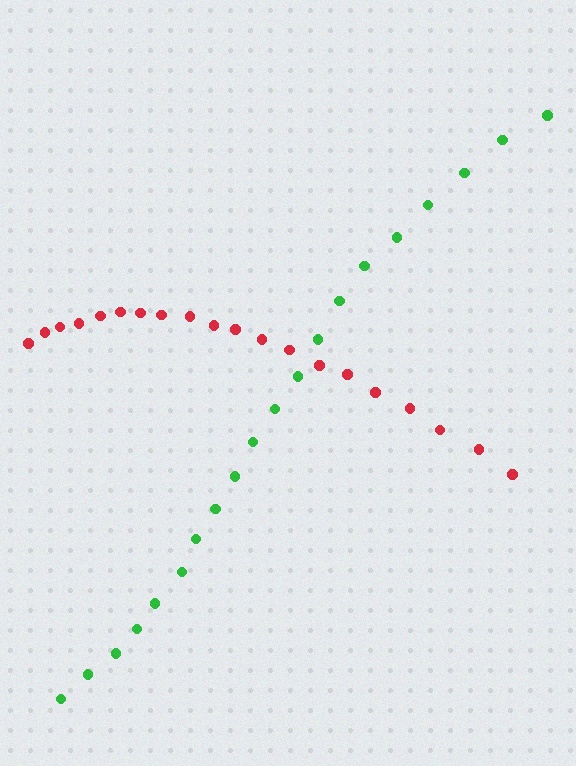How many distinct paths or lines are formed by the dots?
There are 2 distinct paths.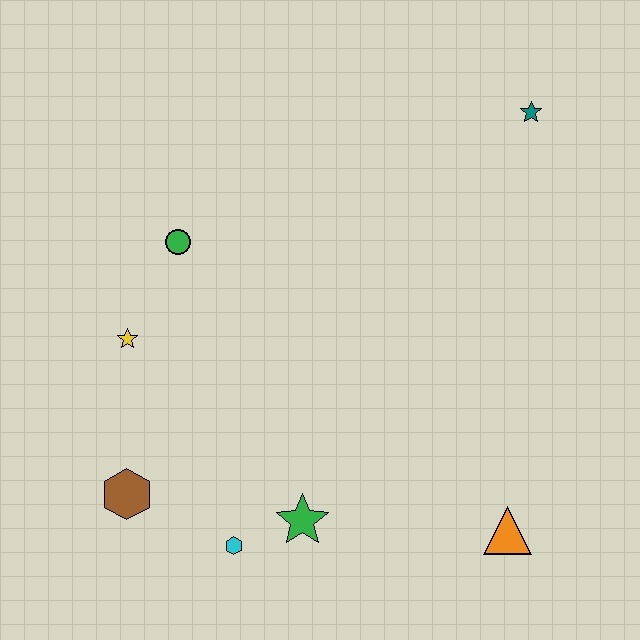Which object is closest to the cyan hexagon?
The green star is closest to the cyan hexagon.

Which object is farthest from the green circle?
The orange triangle is farthest from the green circle.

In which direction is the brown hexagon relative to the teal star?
The brown hexagon is to the left of the teal star.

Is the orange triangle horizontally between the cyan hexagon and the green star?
No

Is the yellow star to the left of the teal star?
Yes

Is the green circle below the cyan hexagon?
No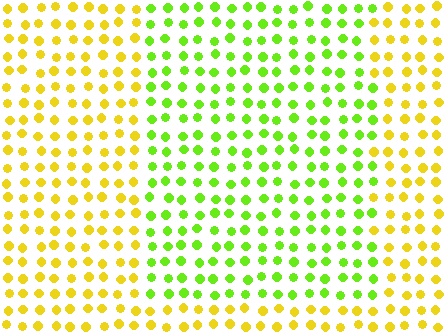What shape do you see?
I see a rectangle.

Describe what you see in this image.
The image is filled with small yellow elements in a uniform arrangement. A rectangle-shaped region is visible where the elements are tinted to a slightly different hue, forming a subtle color boundary.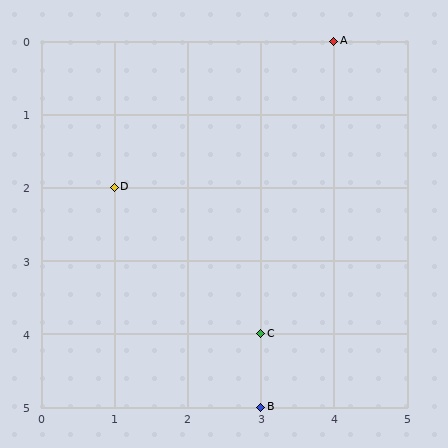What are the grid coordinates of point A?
Point A is at grid coordinates (4, 0).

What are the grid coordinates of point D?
Point D is at grid coordinates (1, 2).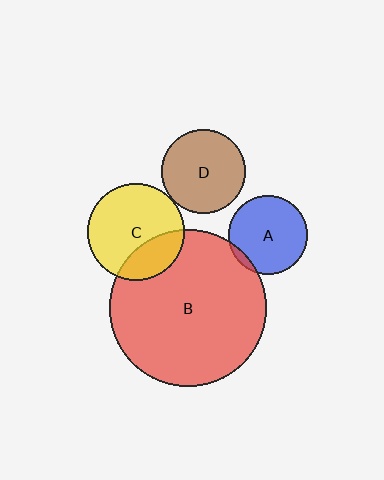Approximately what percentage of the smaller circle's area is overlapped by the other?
Approximately 5%.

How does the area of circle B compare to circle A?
Approximately 3.9 times.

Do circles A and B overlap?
Yes.